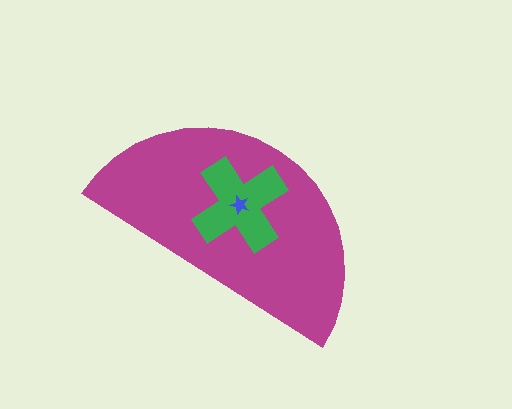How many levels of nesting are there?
3.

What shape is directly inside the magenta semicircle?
The green cross.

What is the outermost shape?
The magenta semicircle.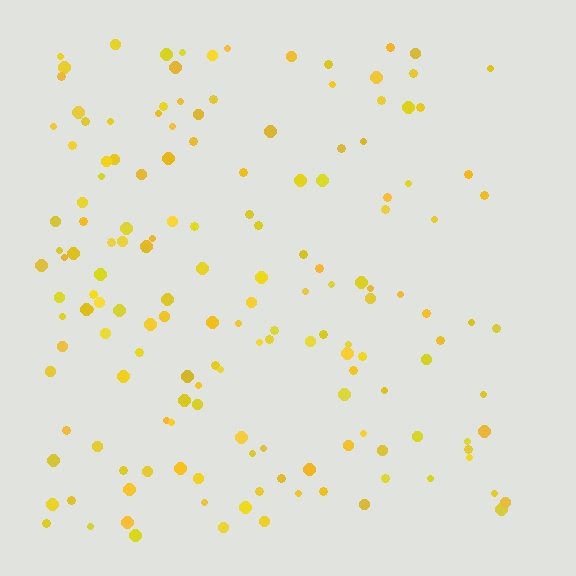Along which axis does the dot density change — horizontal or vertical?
Horizontal.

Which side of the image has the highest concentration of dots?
The left.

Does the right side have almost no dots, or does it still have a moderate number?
Still a moderate number, just noticeably fewer than the left.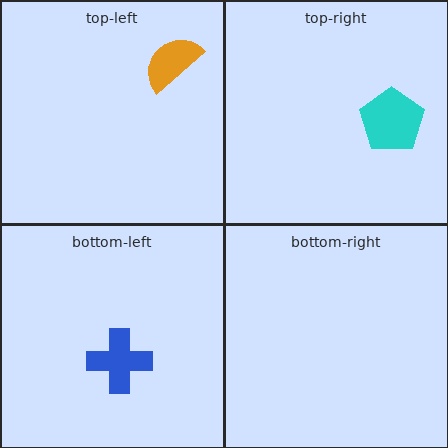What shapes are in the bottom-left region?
The blue cross.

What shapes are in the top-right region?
The cyan pentagon.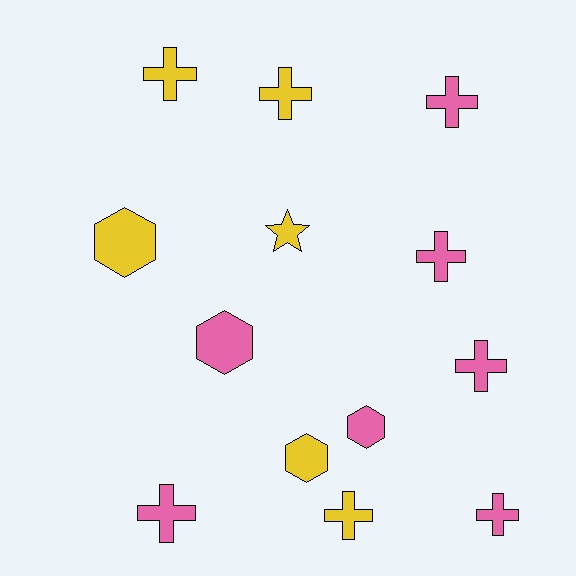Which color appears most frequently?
Pink, with 7 objects.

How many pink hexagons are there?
There are 2 pink hexagons.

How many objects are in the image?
There are 13 objects.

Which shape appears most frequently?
Cross, with 8 objects.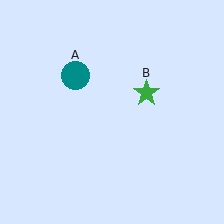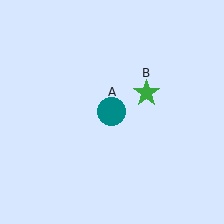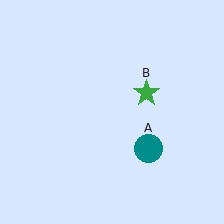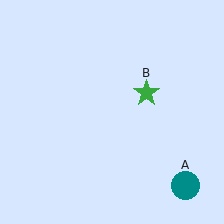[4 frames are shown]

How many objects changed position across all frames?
1 object changed position: teal circle (object A).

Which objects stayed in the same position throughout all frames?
Green star (object B) remained stationary.